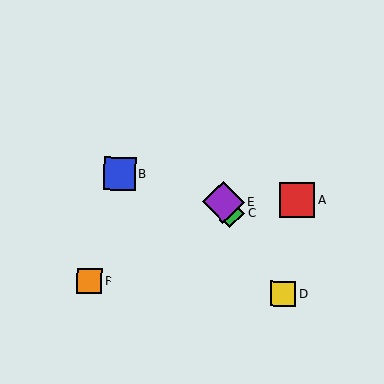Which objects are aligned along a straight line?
Objects C, D, E are aligned along a straight line.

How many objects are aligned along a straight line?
3 objects (C, D, E) are aligned along a straight line.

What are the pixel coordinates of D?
Object D is at (283, 294).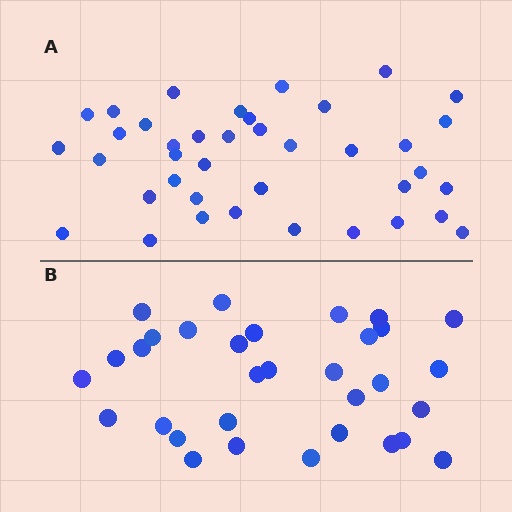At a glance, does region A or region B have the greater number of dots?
Region A (the top region) has more dots.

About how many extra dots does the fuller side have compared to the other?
Region A has roughly 8 or so more dots than region B.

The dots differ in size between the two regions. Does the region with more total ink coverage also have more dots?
No. Region B has more total ink coverage because its dots are larger, but region A actually contains more individual dots. Total area can be misleading — the number of items is what matters here.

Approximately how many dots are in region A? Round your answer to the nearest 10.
About 40 dots. (The exact count is 39, which rounds to 40.)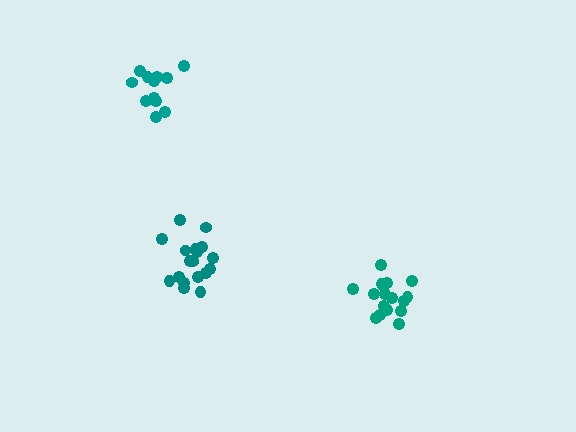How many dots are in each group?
Group 1: 16 dots, Group 2: 18 dots, Group 3: 12 dots (46 total).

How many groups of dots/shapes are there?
There are 3 groups.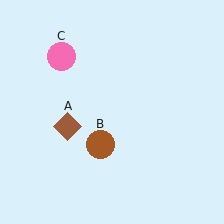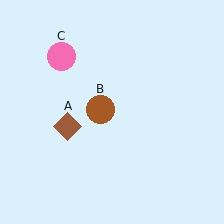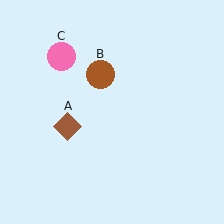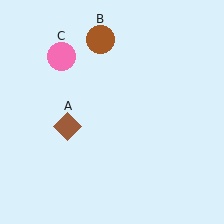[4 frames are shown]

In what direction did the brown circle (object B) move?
The brown circle (object B) moved up.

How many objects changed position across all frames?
1 object changed position: brown circle (object B).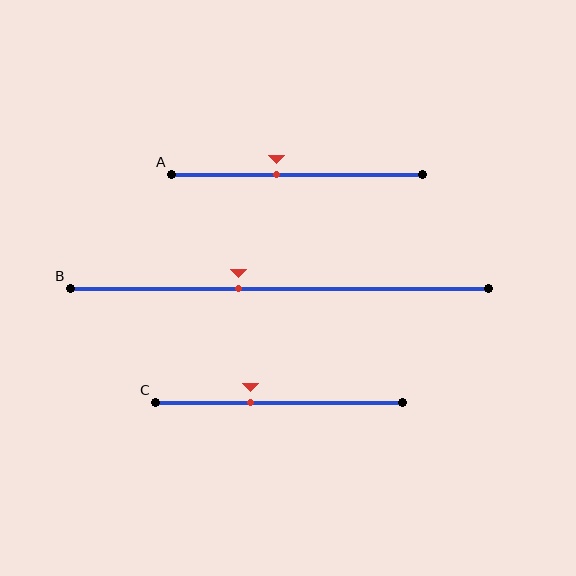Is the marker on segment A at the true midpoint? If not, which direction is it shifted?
No, the marker on segment A is shifted to the left by about 8% of the segment length.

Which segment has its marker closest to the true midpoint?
Segment A has its marker closest to the true midpoint.